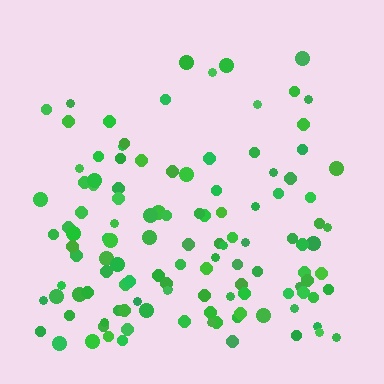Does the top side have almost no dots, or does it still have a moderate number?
Still a moderate number, just noticeably fewer than the bottom.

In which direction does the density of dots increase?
From top to bottom, with the bottom side densest.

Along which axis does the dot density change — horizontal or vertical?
Vertical.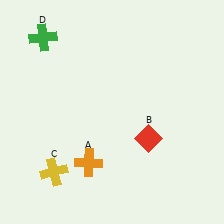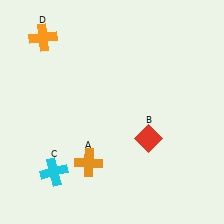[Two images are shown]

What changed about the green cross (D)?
In Image 1, D is green. In Image 2, it changed to orange.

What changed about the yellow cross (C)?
In Image 1, C is yellow. In Image 2, it changed to cyan.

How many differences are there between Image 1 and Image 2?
There are 2 differences between the two images.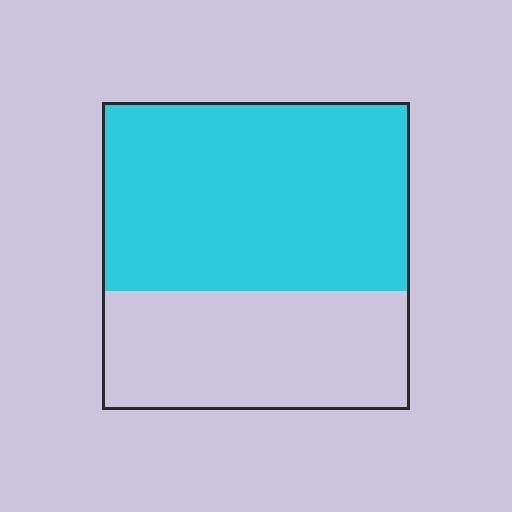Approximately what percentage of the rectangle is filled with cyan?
Approximately 60%.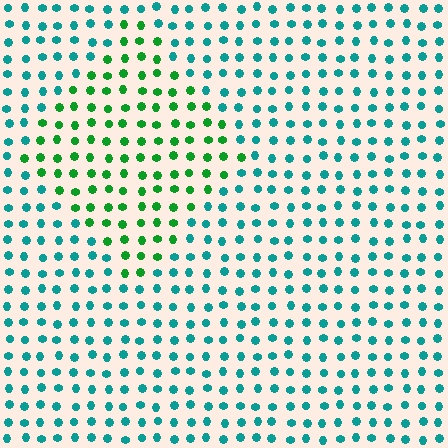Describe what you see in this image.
The image is filled with small teal elements in a uniform arrangement. A diamond-shaped region is visible where the elements are tinted to a slightly different hue, forming a subtle color boundary.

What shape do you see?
I see a diamond.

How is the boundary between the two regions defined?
The boundary is defined purely by a slight shift in hue (about 46 degrees). Spacing, size, and orientation are identical on both sides.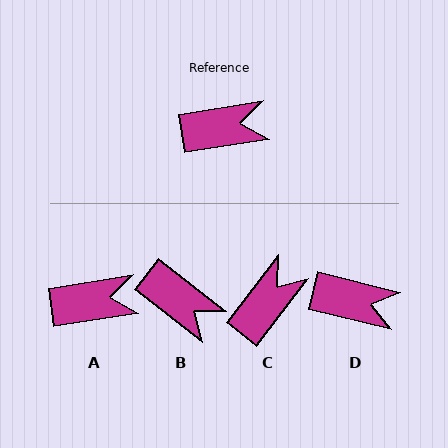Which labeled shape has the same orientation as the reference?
A.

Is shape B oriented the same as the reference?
No, it is off by about 47 degrees.